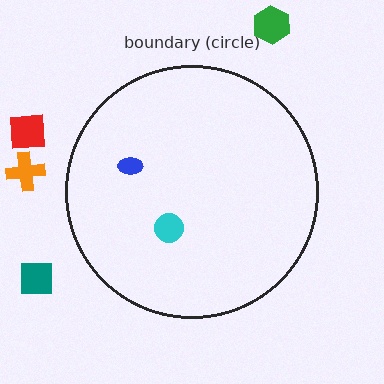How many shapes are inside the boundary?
2 inside, 4 outside.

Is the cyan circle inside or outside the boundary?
Inside.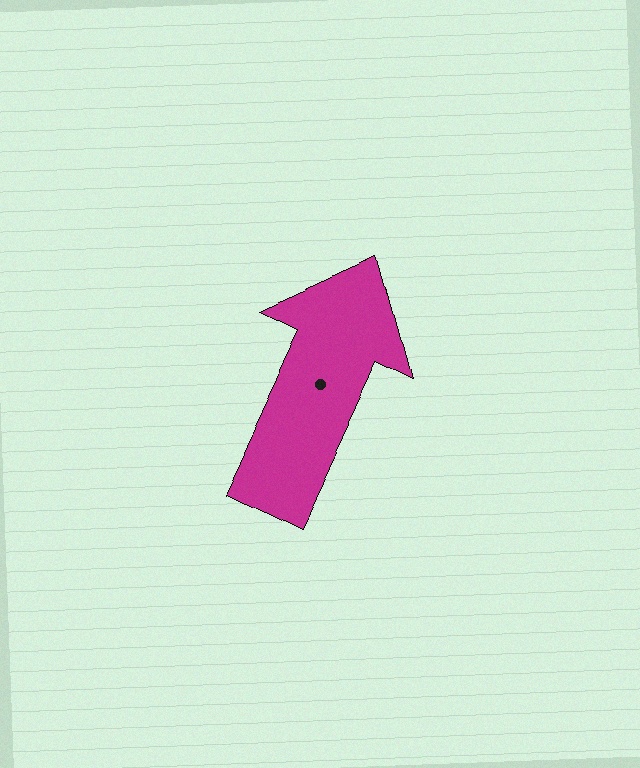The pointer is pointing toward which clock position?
Roughly 1 o'clock.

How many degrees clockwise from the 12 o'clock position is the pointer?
Approximately 25 degrees.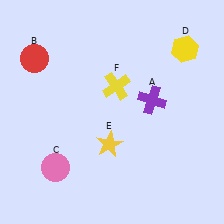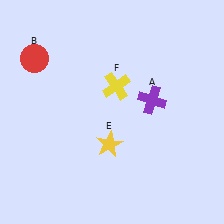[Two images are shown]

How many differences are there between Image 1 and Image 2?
There are 2 differences between the two images.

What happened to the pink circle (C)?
The pink circle (C) was removed in Image 2. It was in the bottom-left area of Image 1.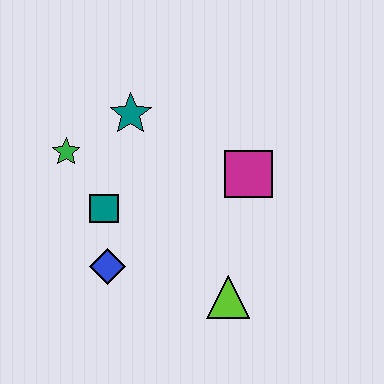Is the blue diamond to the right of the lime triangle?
No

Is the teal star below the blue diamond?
No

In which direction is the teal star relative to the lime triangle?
The teal star is above the lime triangle.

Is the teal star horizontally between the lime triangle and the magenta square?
No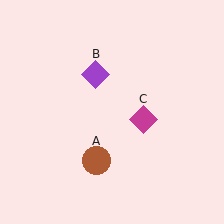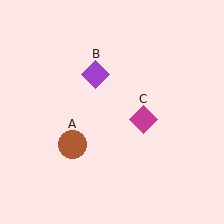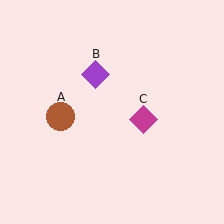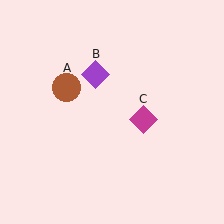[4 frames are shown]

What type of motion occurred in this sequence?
The brown circle (object A) rotated clockwise around the center of the scene.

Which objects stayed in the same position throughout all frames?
Purple diamond (object B) and magenta diamond (object C) remained stationary.